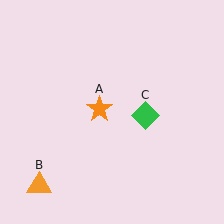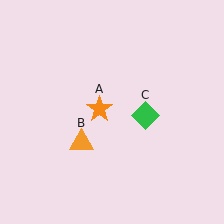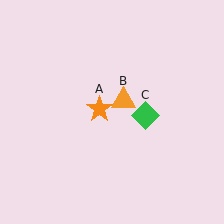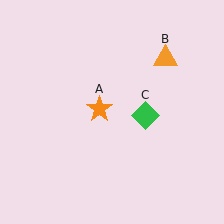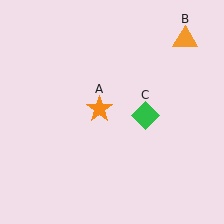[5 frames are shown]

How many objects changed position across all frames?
1 object changed position: orange triangle (object B).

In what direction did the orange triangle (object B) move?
The orange triangle (object B) moved up and to the right.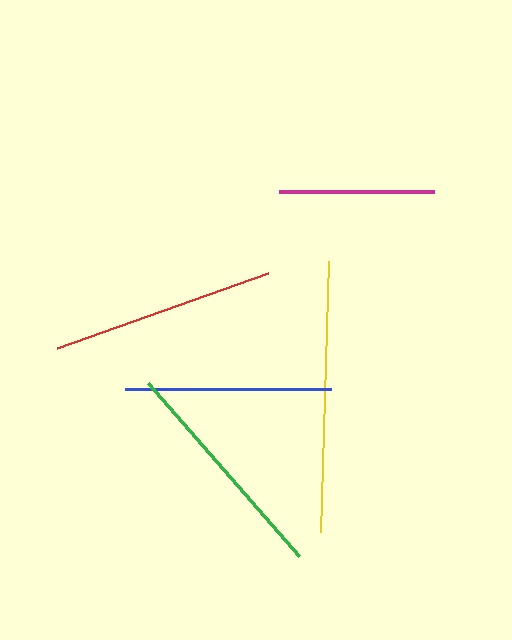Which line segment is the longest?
The yellow line is the longest at approximately 271 pixels.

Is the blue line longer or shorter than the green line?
The green line is longer than the blue line.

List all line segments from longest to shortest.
From longest to shortest: yellow, green, red, blue, magenta.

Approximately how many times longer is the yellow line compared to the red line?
The yellow line is approximately 1.2 times the length of the red line.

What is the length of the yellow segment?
The yellow segment is approximately 271 pixels long.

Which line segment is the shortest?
The magenta line is the shortest at approximately 155 pixels.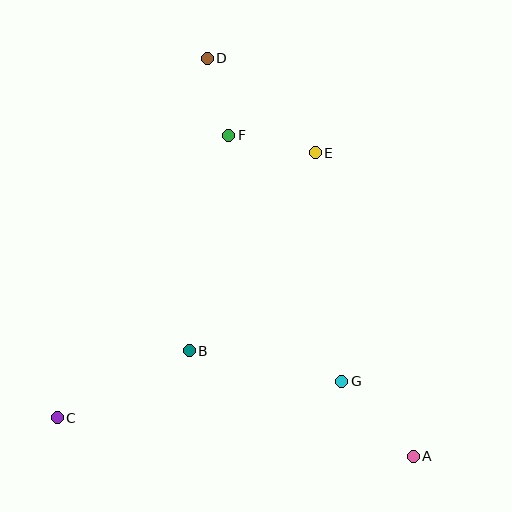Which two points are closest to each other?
Points D and F are closest to each other.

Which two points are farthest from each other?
Points A and D are farthest from each other.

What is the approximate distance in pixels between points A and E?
The distance between A and E is approximately 319 pixels.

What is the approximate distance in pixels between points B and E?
The distance between B and E is approximately 235 pixels.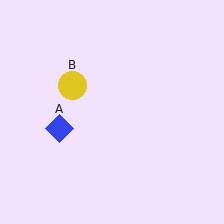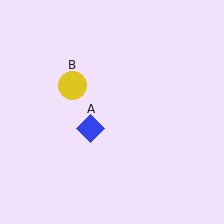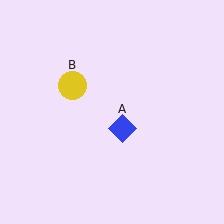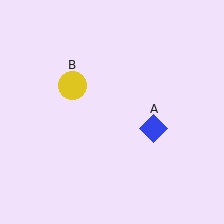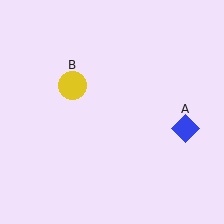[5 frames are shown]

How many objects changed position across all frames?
1 object changed position: blue diamond (object A).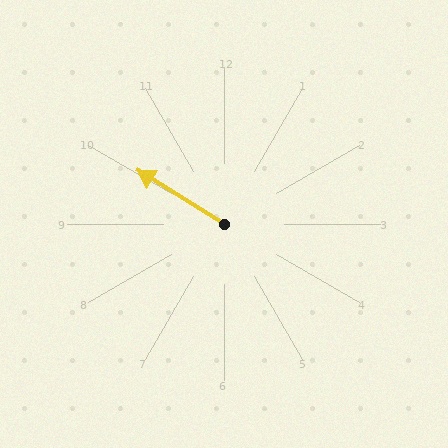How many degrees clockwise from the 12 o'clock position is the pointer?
Approximately 302 degrees.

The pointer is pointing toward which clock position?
Roughly 10 o'clock.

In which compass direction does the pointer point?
Northwest.